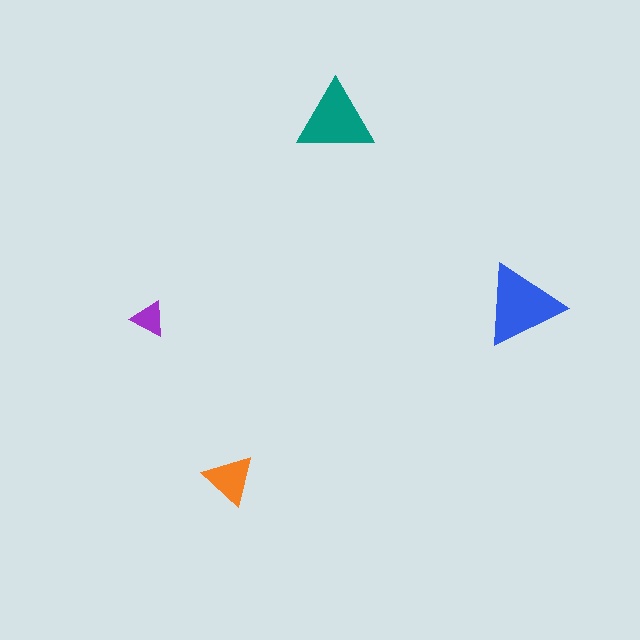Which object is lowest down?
The orange triangle is bottommost.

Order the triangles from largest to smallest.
the blue one, the teal one, the orange one, the purple one.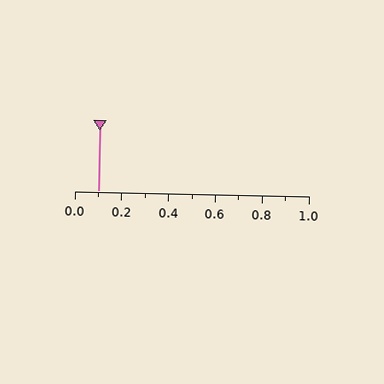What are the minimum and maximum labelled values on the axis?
The axis runs from 0.0 to 1.0.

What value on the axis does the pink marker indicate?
The marker indicates approximately 0.1.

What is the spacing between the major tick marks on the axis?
The major ticks are spaced 0.2 apart.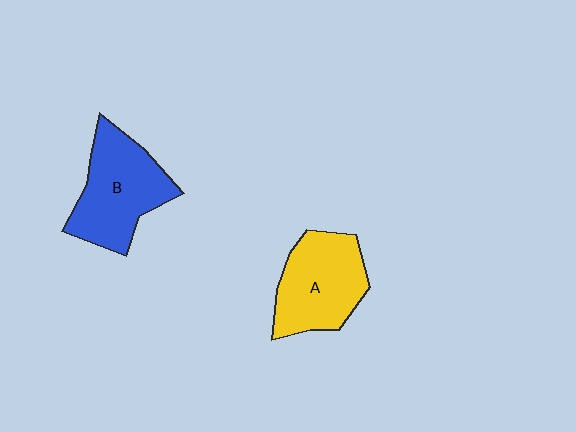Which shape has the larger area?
Shape B (blue).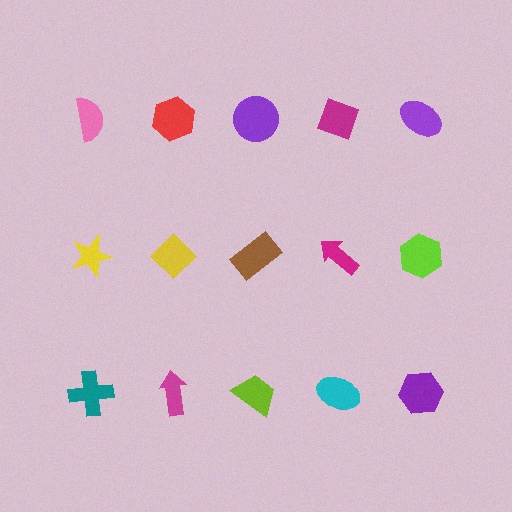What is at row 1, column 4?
A magenta diamond.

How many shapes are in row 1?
5 shapes.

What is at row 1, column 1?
A pink semicircle.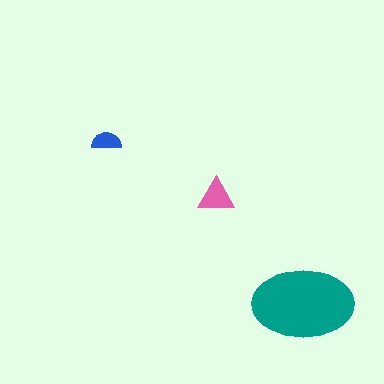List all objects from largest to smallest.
The teal ellipse, the pink triangle, the blue semicircle.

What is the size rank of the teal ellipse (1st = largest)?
1st.